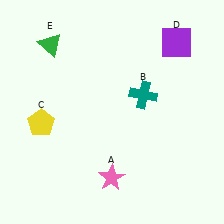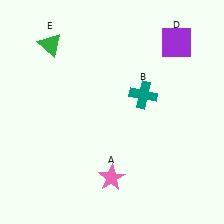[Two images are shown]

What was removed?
The yellow pentagon (C) was removed in Image 2.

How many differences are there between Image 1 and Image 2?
There is 1 difference between the two images.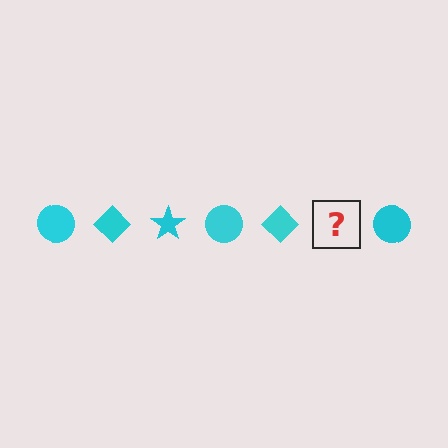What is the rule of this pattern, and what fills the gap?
The rule is that the pattern cycles through circle, diamond, star shapes in cyan. The gap should be filled with a cyan star.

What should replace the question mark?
The question mark should be replaced with a cyan star.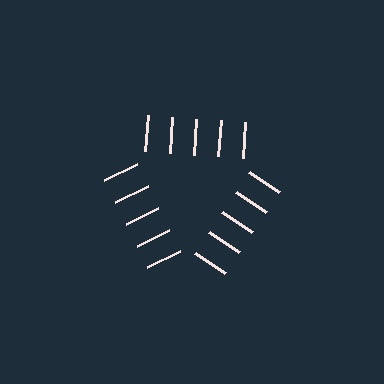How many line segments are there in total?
15 — 5 along each of the 3 edges.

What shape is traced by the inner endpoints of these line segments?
An illusory triangle — the line segments terminate on its edges but no continuous stroke is drawn.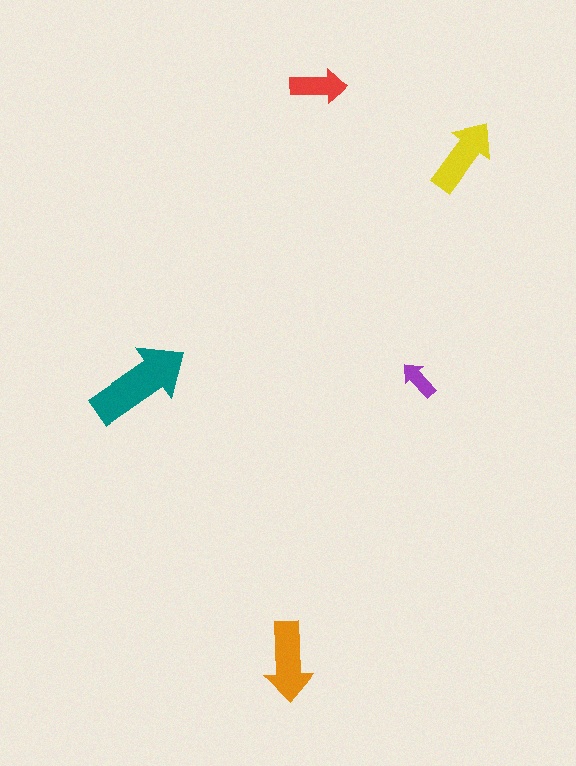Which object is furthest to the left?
The teal arrow is leftmost.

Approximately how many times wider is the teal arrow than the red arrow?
About 2 times wider.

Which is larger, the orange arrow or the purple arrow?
The orange one.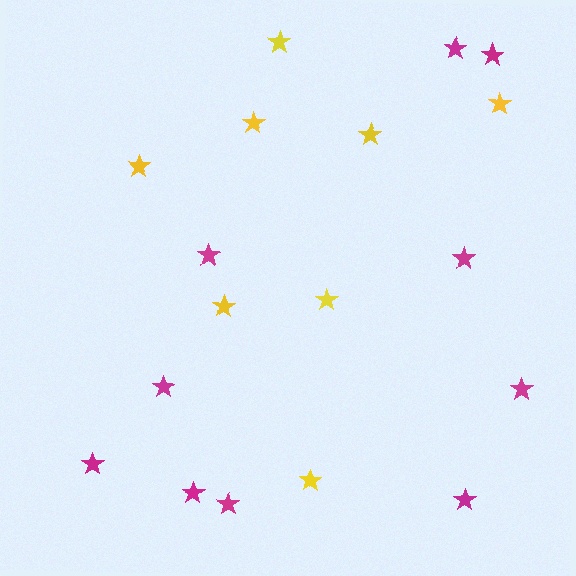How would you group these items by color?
There are 2 groups: one group of magenta stars (10) and one group of yellow stars (8).